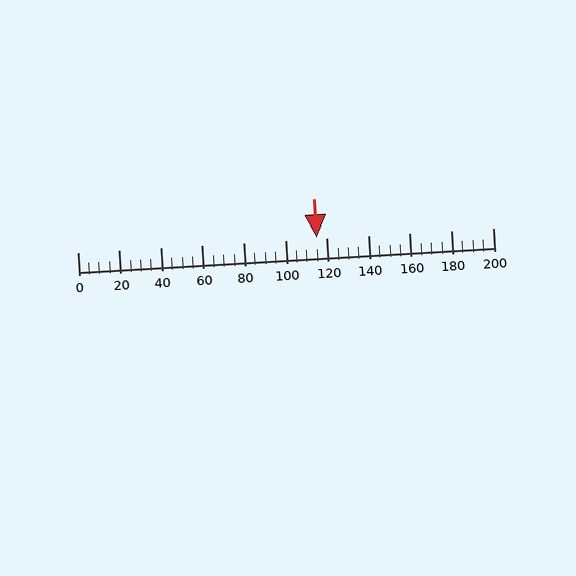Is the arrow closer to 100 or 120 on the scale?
The arrow is closer to 120.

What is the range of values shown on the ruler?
The ruler shows values from 0 to 200.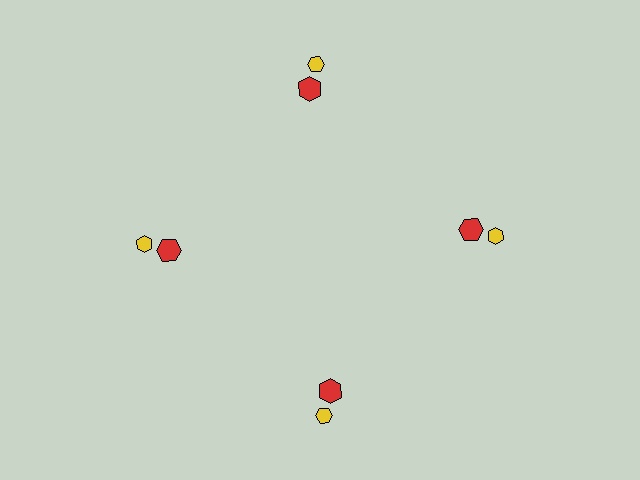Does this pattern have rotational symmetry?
Yes, this pattern has 4-fold rotational symmetry. It looks the same after rotating 90 degrees around the center.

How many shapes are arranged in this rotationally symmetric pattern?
There are 8 shapes, arranged in 4 groups of 2.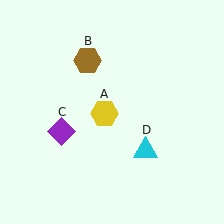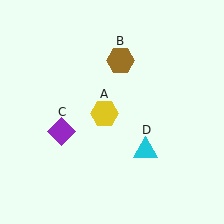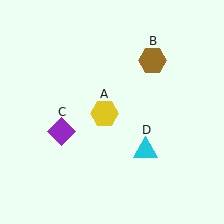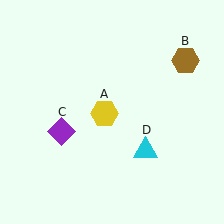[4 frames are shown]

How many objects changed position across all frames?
1 object changed position: brown hexagon (object B).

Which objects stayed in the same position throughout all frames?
Yellow hexagon (object A) and purple diamond (object C) and cyan triangle (object D) remained stationary.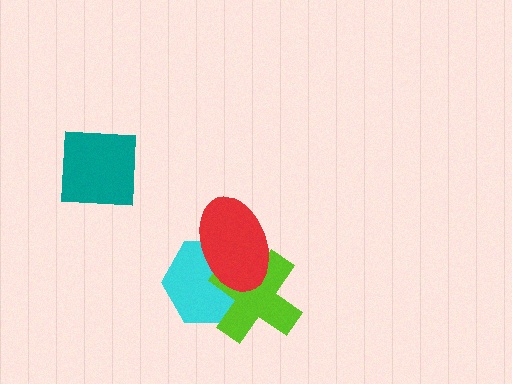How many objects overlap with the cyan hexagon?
2 objects overlap with the cyan hexagon.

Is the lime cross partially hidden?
Yes, it is partially covered by another shape.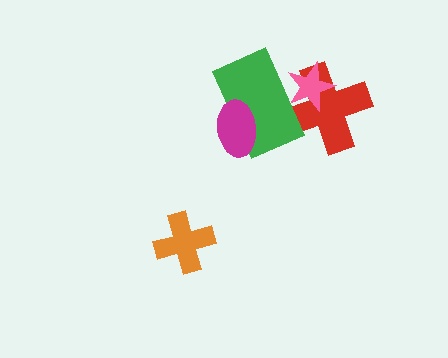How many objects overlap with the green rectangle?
3 objects overlap with the green rectangle.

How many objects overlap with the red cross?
2 objects overlap with the red cross.